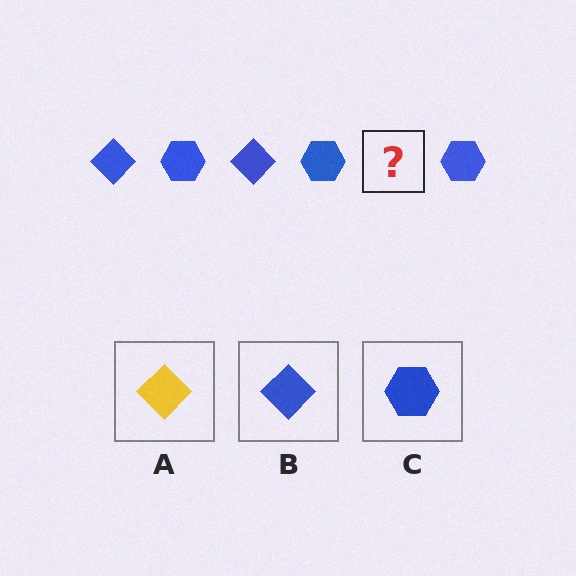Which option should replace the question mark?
Option B.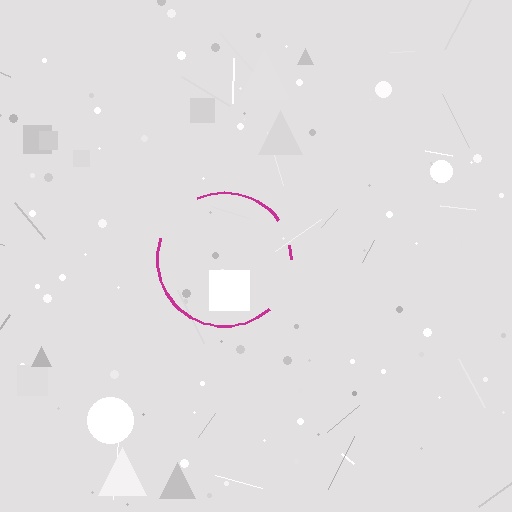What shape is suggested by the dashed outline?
The dashed outline suggests a circle.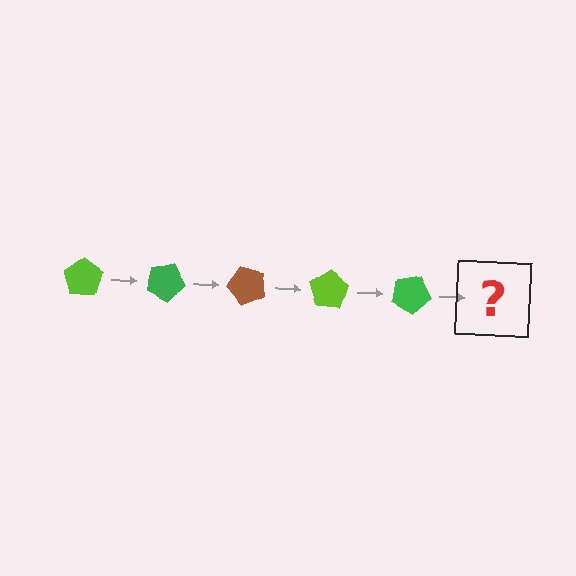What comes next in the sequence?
The next element should be a brown pentagon, rotated 125 degrees from the start.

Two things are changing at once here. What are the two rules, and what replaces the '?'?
The two rules are that it rotates 25 degrees each step and the color cycles through lime, green, and brown. The '?' should be a brown pentagon, rotated 125 degrees from the start.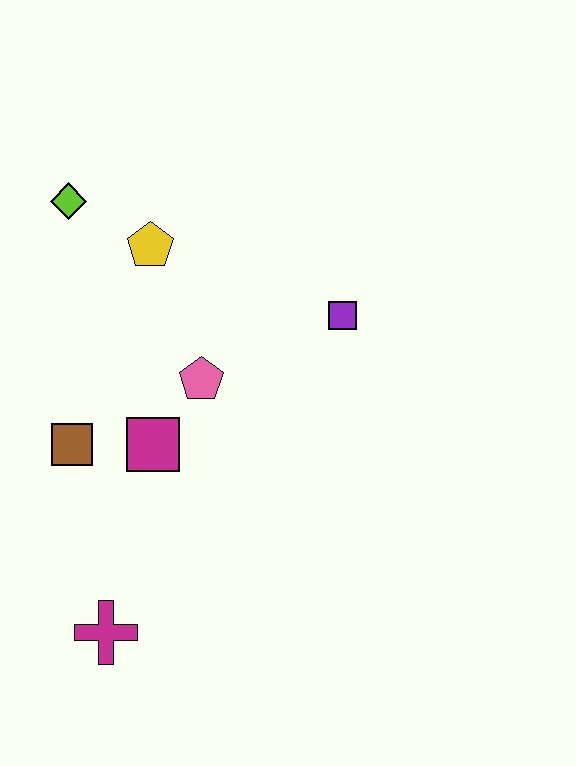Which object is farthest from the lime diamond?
The magenta cross is farthest from the lime diamond.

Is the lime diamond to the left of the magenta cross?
Yes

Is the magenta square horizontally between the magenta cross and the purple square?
Yes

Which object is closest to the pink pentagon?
The magenta square is closest to the pink pentagon.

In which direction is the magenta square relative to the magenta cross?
The magenta square is above the magenta cross.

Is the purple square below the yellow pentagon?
Yes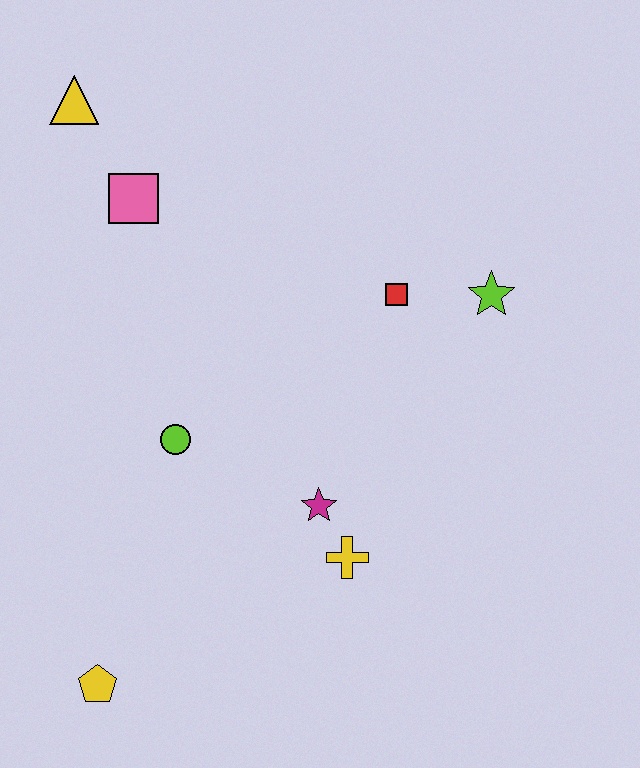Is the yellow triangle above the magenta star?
Yes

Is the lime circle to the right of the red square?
No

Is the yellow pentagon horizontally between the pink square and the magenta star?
No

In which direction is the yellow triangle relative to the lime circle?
The yellow triangle is above the lime circle.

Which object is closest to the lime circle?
The magenta star is closest to the lime circle.